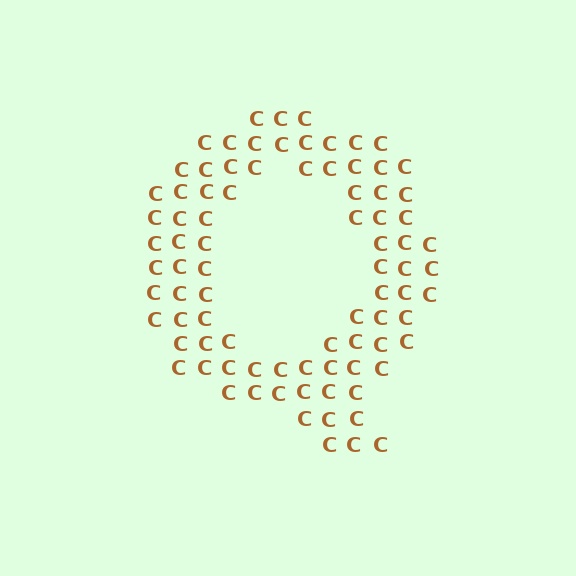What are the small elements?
The small elements are letter C's.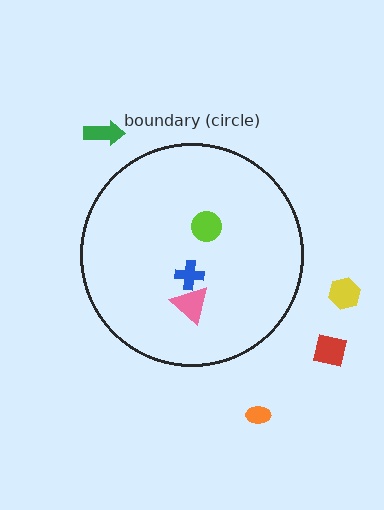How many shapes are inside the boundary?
3 inside, 4 outside.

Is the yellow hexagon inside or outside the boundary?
Outside.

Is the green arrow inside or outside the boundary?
Outside.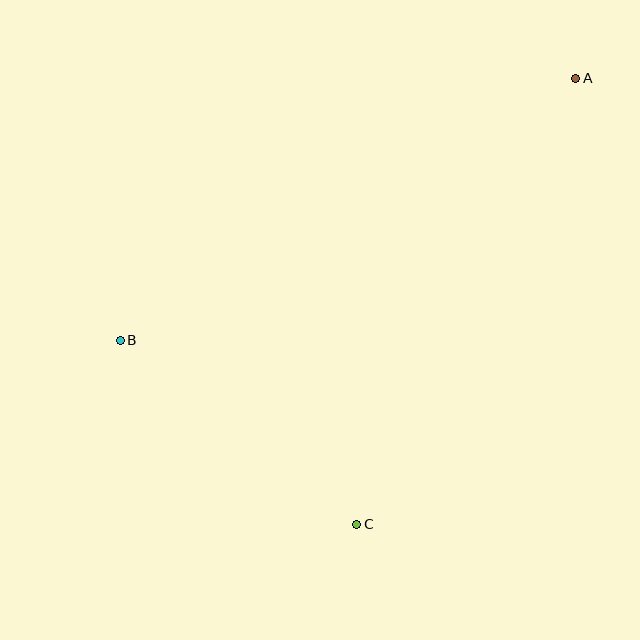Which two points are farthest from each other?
Points A and B are farthest from each other.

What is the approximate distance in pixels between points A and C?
The distance between A and C is approximately 497 pixels.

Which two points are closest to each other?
Points B and C are closest to each other.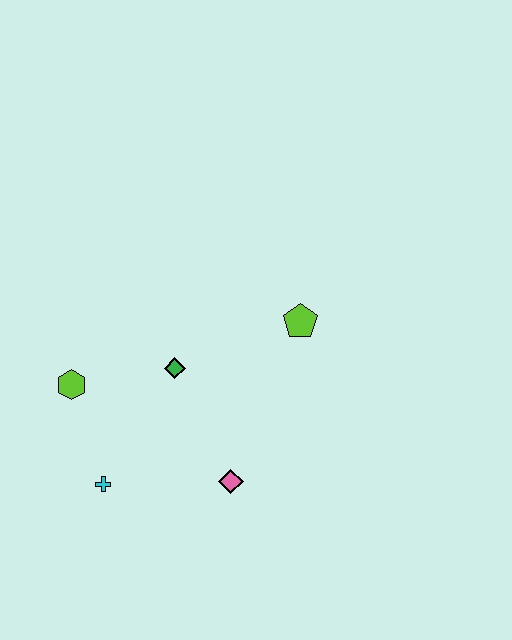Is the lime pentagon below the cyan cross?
No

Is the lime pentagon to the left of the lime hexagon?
No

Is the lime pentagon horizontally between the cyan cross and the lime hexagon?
No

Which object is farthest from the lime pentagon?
The cyan cross is farthest from the lime pentagon.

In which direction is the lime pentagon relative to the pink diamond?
The lime pentagon is above the pink diamond.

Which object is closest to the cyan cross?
The lime hexagon is closest to the cyan cross.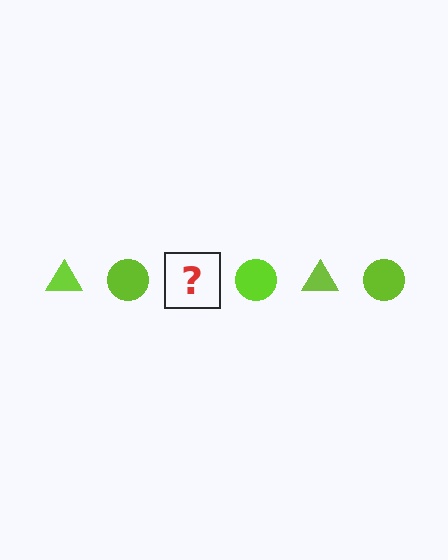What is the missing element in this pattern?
The missing element is a lime triangle.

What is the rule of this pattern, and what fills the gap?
The rule is that the pattern cycles through triangle, circle shapes in lime. The gap should be filled with a lime triangle.